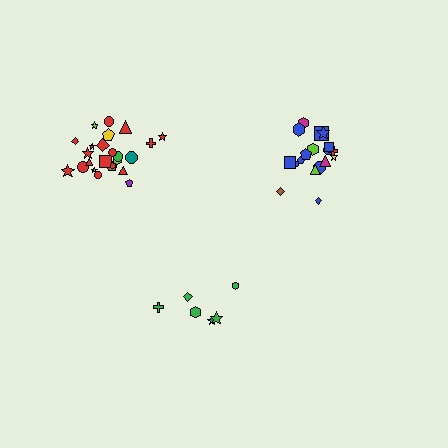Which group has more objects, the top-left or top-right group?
The top-left group.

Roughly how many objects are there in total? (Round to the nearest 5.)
Roughly 50 objects in total.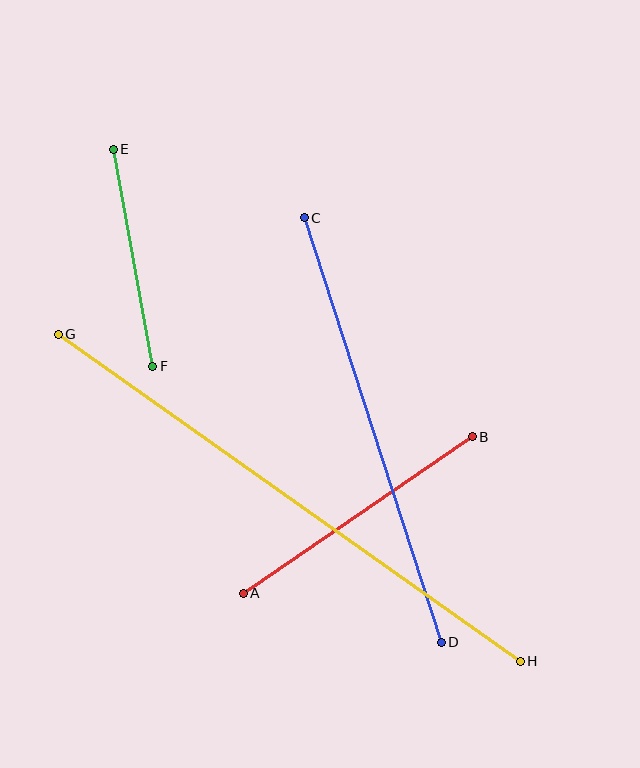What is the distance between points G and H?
The distance is approximately 566 pixels.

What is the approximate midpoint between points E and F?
The midpoint is at approximately (133, 258) pixels.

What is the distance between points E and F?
The distance is approximately 220 pixels.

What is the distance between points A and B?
The distance is approximately 277 pixels.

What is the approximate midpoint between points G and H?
The midpoint is at approximately (289, 498) pixels.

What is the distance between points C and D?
The distance is approximately 446 pixels.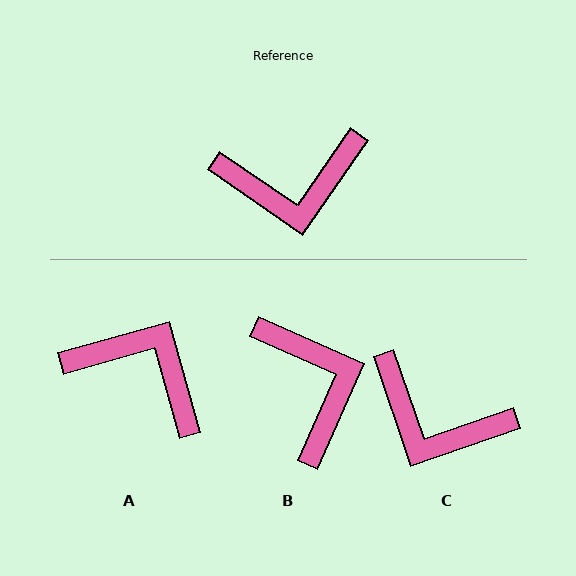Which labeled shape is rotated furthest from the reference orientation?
A, about 141 degrees away.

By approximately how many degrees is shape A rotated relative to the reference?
Approximately 141 degrees counter-clockwise.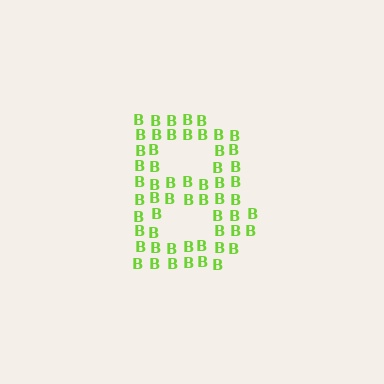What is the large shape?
The large shape is the letter B.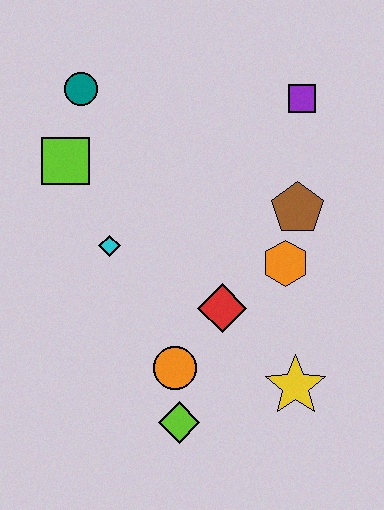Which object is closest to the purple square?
The brown pentagon is closest to the purple square.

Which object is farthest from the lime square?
The yellow star is farthest from the lime square.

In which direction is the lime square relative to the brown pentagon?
The lime square is to the left of the brown pentagon.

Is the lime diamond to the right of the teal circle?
Yes